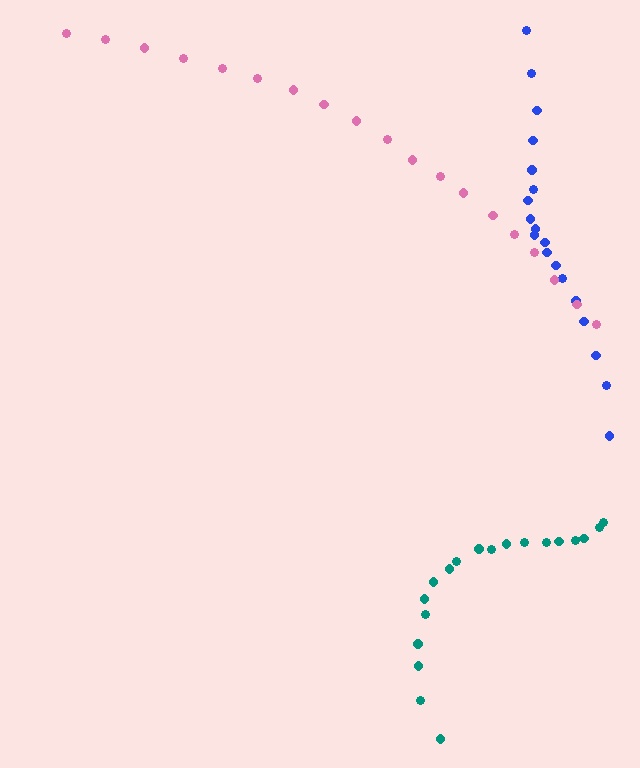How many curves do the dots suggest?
There are 3 distinct paths.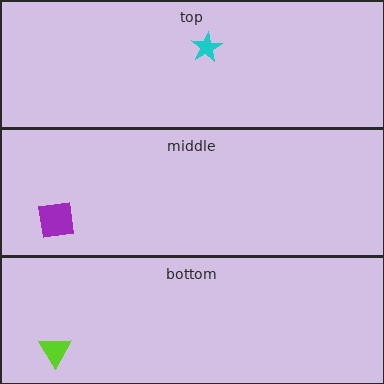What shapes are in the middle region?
The purple square.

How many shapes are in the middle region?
1.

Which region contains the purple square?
The middle region.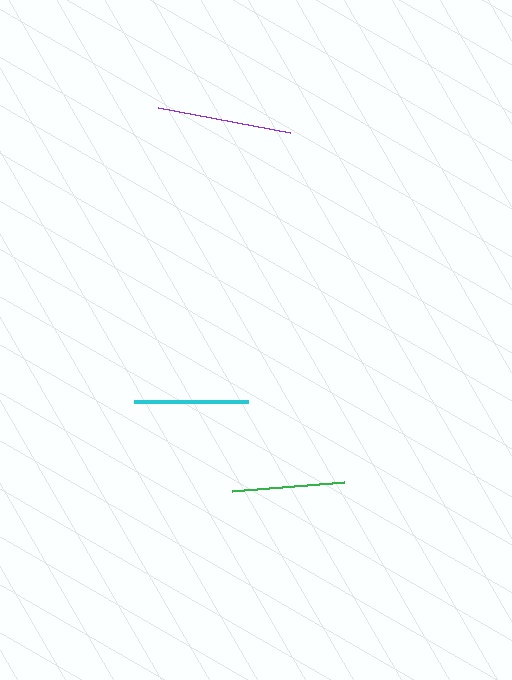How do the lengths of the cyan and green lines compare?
The cyan and green lines are approximately the same length.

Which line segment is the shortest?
The green line is the shortest at approximately 113 pixels.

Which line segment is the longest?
The purple line is the longest at approximately 134 pixels.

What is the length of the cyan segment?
The cyan segment is approximately 114 pixels long.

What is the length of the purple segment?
The purple segment is approximately 134 pixels long.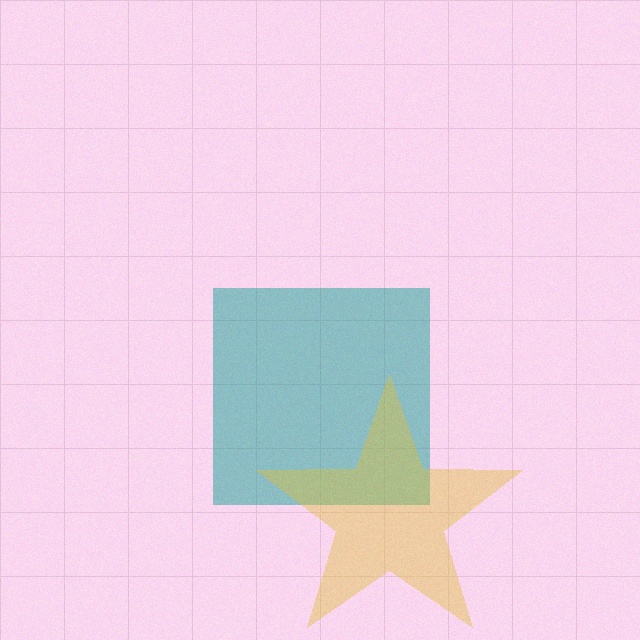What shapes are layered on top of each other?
The layered shapes are: a teal square, a yellow star.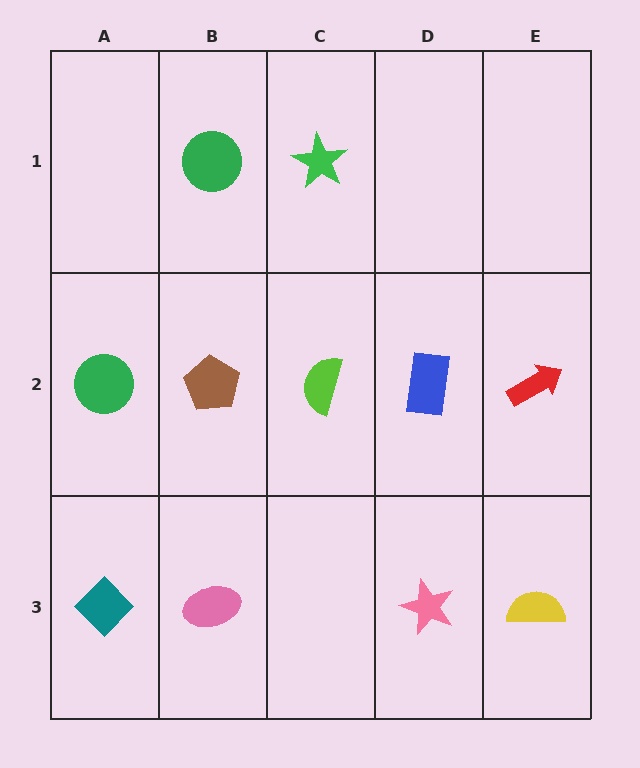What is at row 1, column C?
A green star.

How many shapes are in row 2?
5 shapes.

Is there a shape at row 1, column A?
No, that cell is empty.